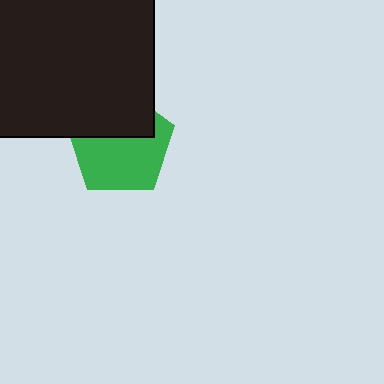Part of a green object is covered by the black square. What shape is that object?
It is a pentagon.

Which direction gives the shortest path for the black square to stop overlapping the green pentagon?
Moving up gives the shortest separation.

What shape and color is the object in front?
The object in front is a black square.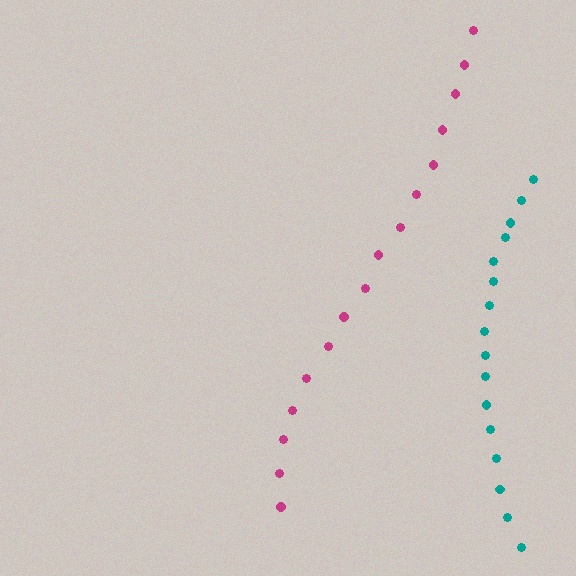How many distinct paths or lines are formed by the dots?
There are 2 distinct paths.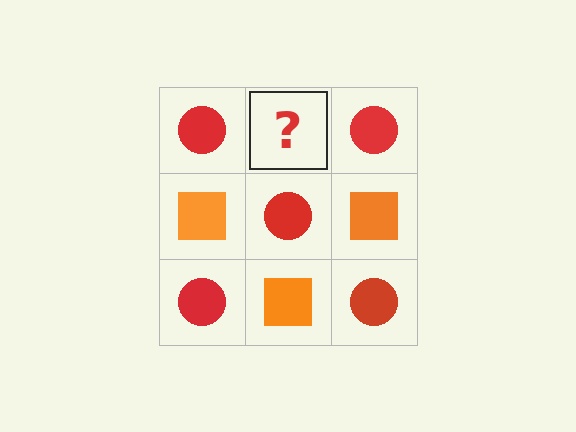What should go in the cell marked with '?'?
The missing cell should contain an orange square.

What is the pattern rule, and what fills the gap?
The rule is that it alternates red circle and orange square in a checkerboard pattern. The gap should be filled with an orange square.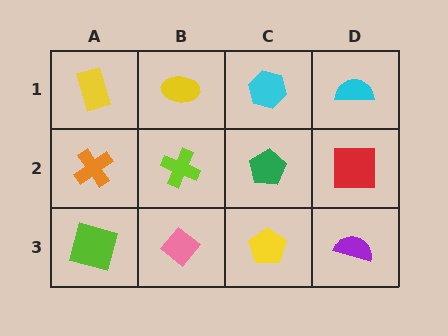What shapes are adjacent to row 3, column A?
An orange cross (row 2, column A), a pink diamond (row 3, column B).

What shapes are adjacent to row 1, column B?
A lime cross (row 2, column B), a yellow rectangle (row 1, column A), a cyan hexagon (row 1, column C).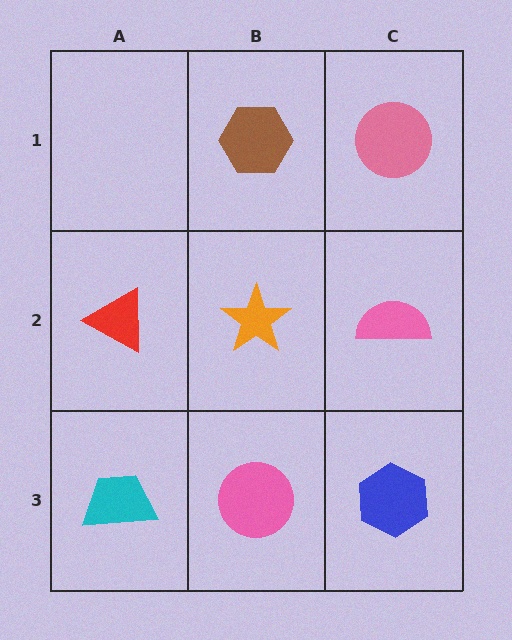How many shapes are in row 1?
2 shapes.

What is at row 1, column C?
A pink circle.